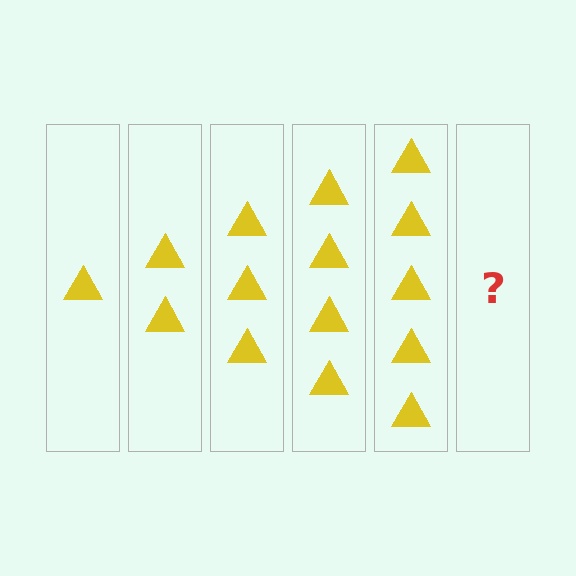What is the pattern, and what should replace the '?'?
The pattern is that each step adds one more triangle. The '?' should be 6 triangles.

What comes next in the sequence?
The next element should be 6 triangles.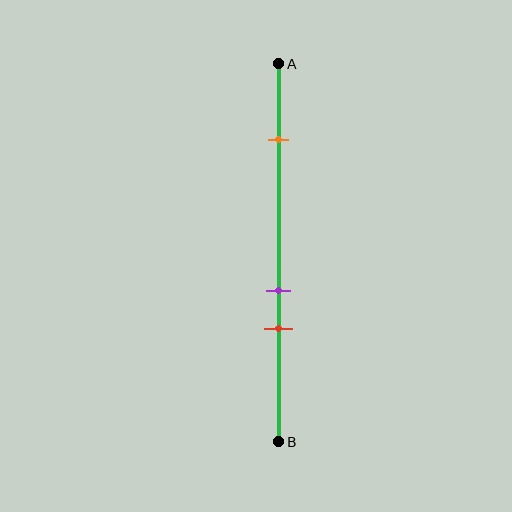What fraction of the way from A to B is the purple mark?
The purple mark is approximately 60% (0.6) of the way from A to B.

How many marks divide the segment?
There are 3 marks dividing the segment.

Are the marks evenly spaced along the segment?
No, the marks are not evenly spaced.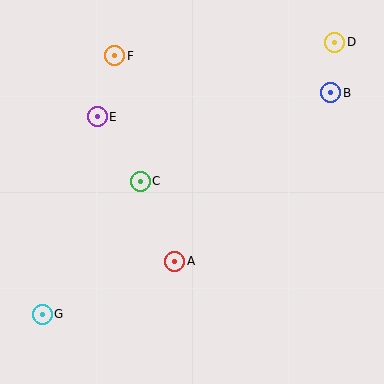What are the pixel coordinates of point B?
Point B is at (331, 93).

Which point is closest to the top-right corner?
Point D is closest to the top-right corner.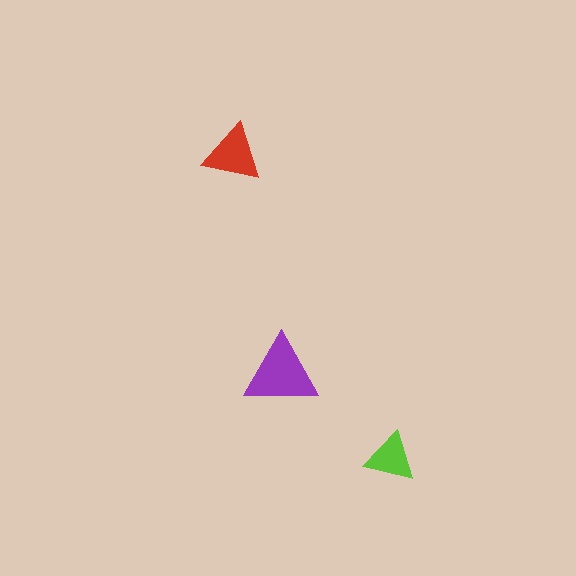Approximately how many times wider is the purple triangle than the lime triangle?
About 1.5 times wider.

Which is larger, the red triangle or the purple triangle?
The purple one.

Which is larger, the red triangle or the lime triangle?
The red one.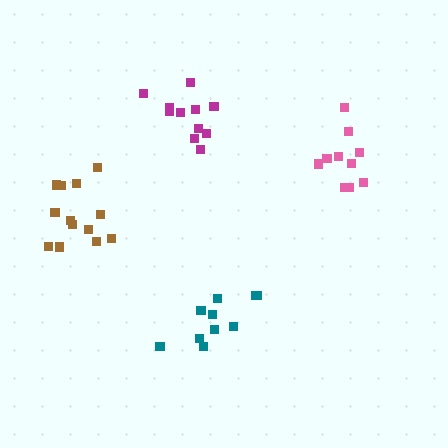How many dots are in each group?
Group 1: 10 dots, Group 2: 10 dots, Group 3: 13 dots, Group 4: 11 dots (44 total).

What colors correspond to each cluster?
The clusters are colored: teal, pink, brown, magenta.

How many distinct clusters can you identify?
There are 4 distinct clusters.